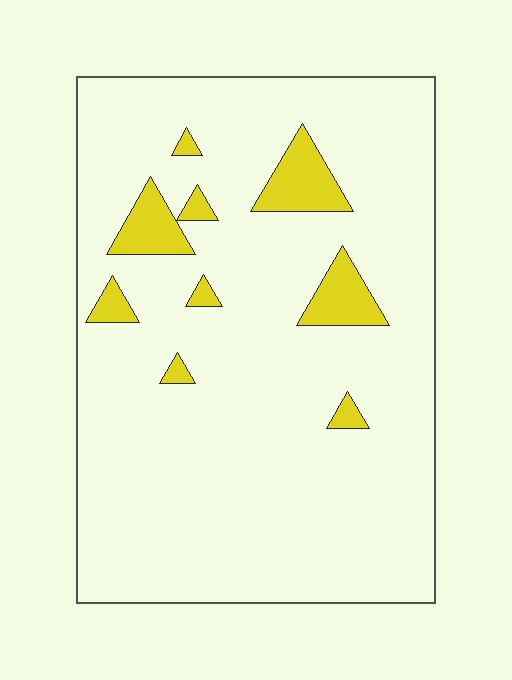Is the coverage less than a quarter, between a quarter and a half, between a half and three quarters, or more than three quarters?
Less than a quarter.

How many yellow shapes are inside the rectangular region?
9.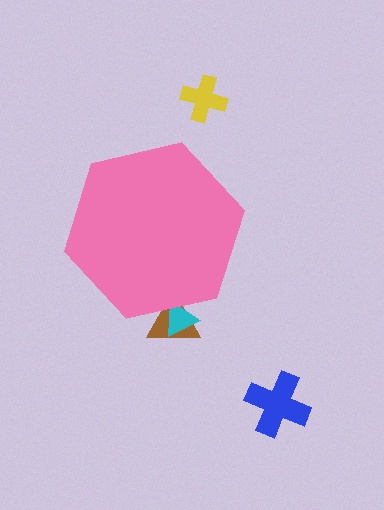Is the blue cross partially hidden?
No, the blue cross is fully visible.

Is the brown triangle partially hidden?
Yes, the brown triangle is partially hidden behind the pink hexagon.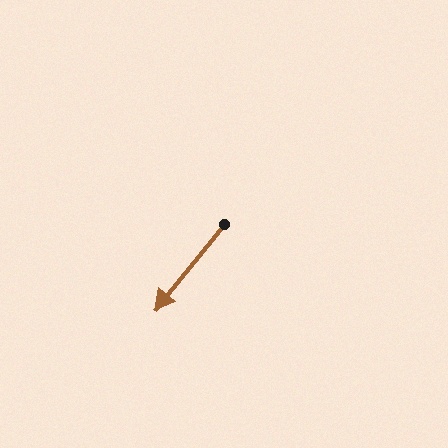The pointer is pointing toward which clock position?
Roughly 7 o'clock.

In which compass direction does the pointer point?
Southwest.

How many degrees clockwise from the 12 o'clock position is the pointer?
Approximately 219 degrees.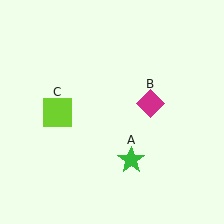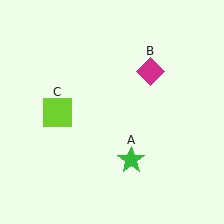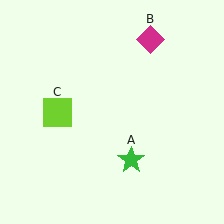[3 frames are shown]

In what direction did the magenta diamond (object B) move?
The magenta diamond (object B) moved up.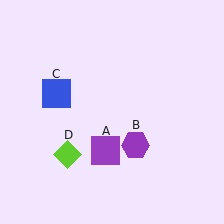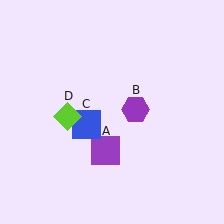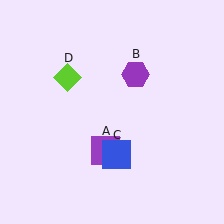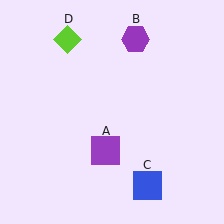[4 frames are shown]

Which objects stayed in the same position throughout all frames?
Purple square (object A) remained stationary.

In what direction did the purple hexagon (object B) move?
The purple hexagon (object B) moved up.